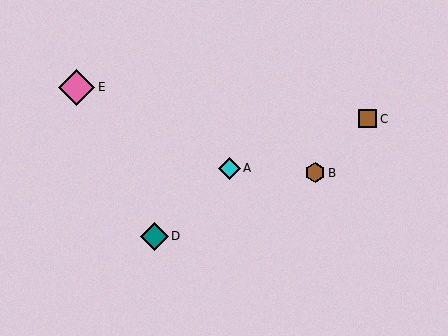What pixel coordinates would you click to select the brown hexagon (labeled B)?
Click at (315, 173) to select the brown hexagon B.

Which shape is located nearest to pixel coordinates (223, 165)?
The cyan diamond (labeled A) at (229, 168) is nearest to that location.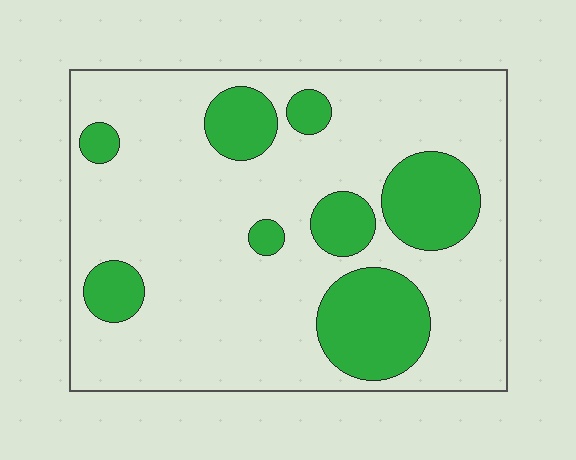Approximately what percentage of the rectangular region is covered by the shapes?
Approximately 25%.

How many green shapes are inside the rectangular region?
8.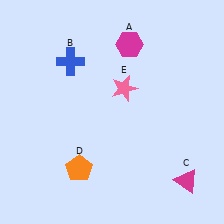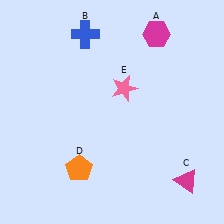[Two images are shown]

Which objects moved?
The objects that moved are: the magenta hexagon (A), the blue cross (B).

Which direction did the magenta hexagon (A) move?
The magenta hexagon (A) moved right.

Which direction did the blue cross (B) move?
The blue cross (B) moved up.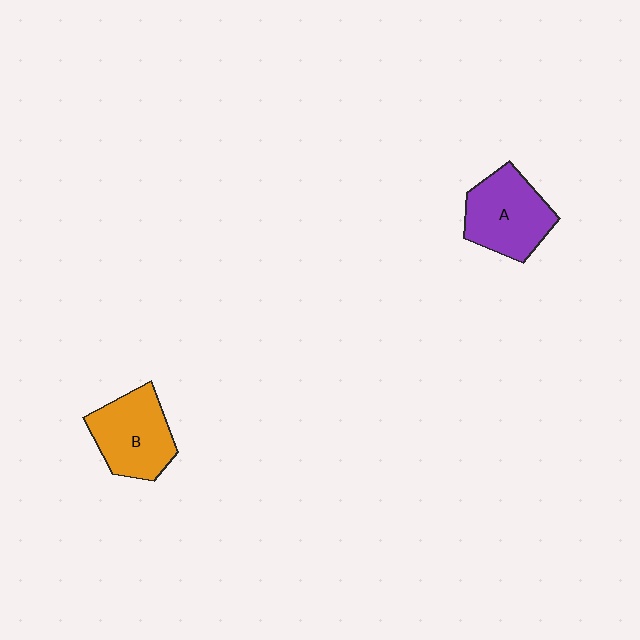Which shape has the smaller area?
Shape B (orange).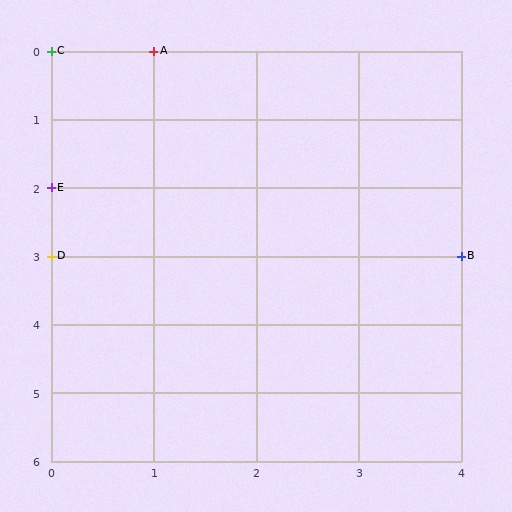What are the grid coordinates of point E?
Point E is at grid coordinates (0, 2).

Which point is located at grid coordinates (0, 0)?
Point C is at (0, 0).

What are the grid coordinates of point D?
Point D is at grid coordinates (0, 3).